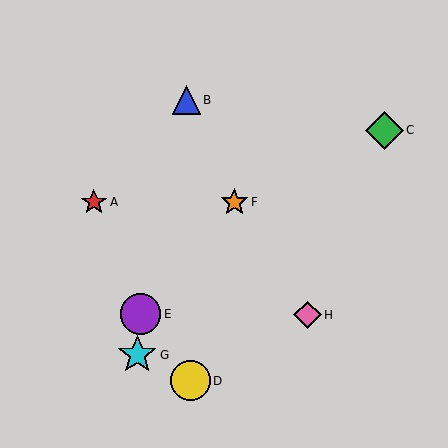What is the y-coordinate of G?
Object G is at y≈355.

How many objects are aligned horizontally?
2 objects (A, F) are aligned horizontally.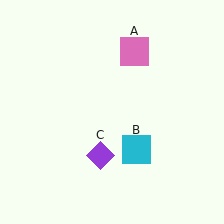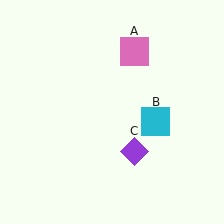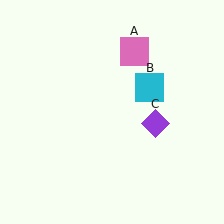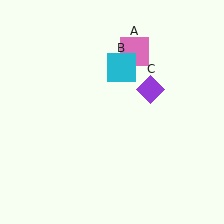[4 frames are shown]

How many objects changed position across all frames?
2 objects changed position: cyan square (object B), purple diamond (object C).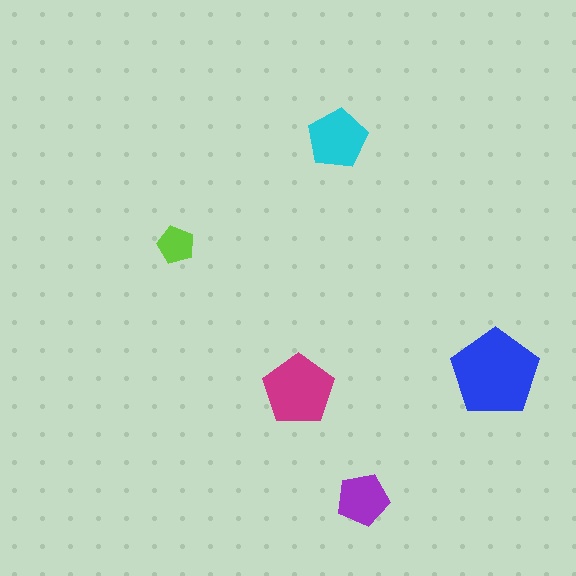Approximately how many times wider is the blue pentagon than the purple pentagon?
About 1.5 times wider.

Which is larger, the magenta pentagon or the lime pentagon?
The magenta one.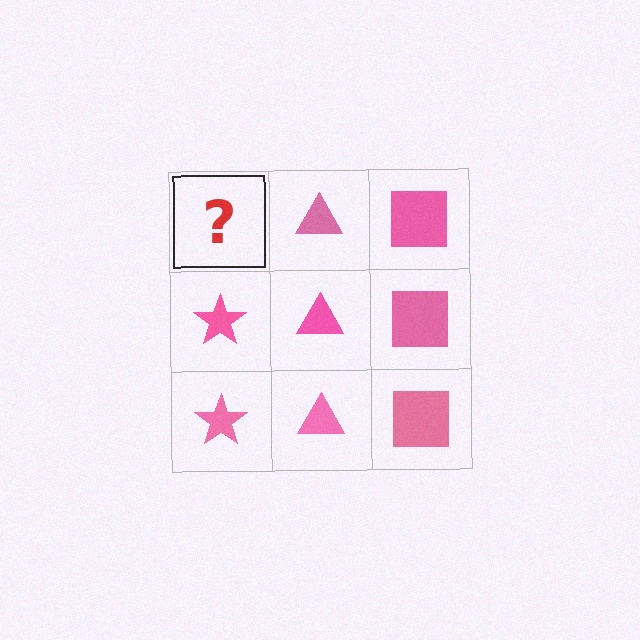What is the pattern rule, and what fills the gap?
The rule is that each column has a consistent shape. The gap should be filled with a pink star.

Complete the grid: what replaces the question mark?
The question mark should be replaced with a pink star.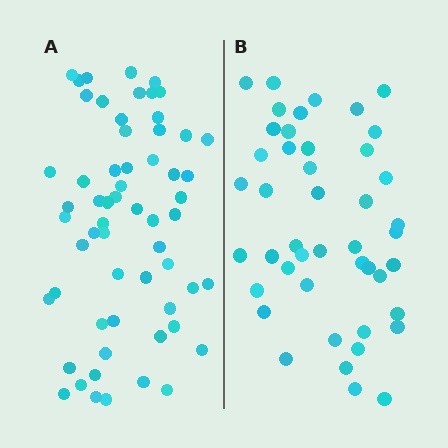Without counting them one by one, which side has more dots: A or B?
Region A (the left region) has more dots.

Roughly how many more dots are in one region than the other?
Region A has approximately 15 more dots than region B.